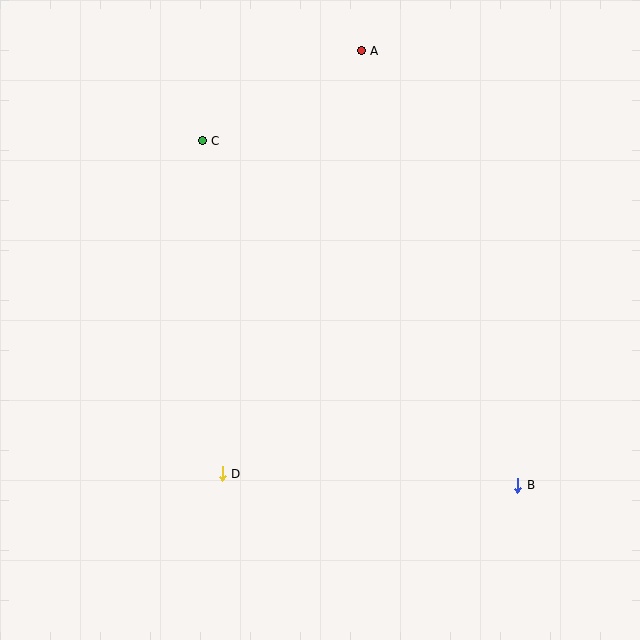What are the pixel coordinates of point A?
Point A is at (361, 51).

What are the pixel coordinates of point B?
Point B is at (518, 485).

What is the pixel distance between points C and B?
The distance between C and B is 467 pixels.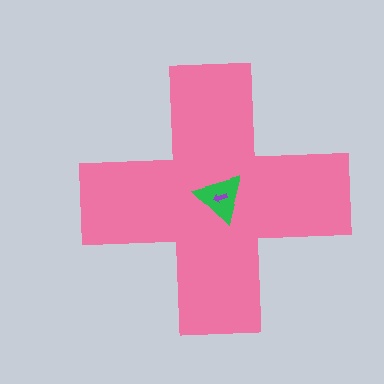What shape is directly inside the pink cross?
The green triangle.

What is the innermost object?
The purple arrow.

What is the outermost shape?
The pink cross.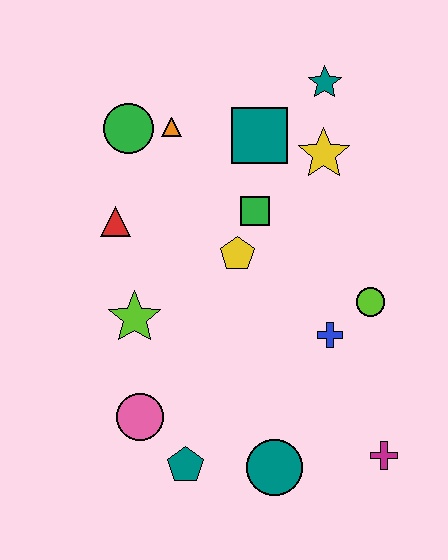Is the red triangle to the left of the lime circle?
Yes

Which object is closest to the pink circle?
The teal pentagon is closest to the pink circle.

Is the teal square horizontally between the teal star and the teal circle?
No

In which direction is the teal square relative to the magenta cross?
The teal square is above the magenta cross.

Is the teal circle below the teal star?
Yes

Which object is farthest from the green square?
The magenta cross is farthest from the green square.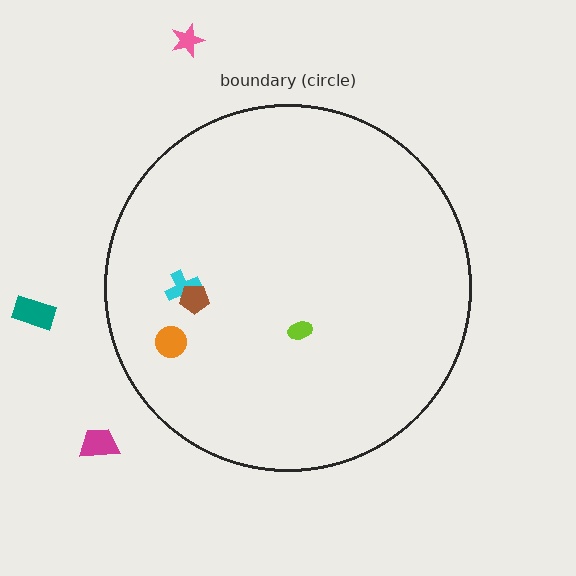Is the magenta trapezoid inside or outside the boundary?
Outside.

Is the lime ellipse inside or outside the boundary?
Inside.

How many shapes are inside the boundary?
4 inside, 3 outside.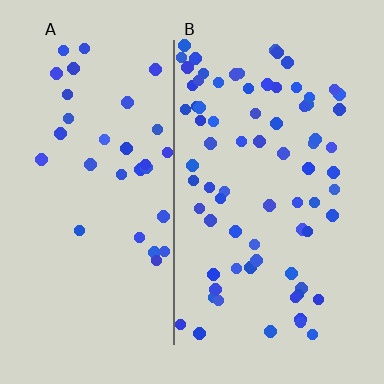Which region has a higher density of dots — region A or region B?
B (the right).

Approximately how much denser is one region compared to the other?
Approximately 2.3× — region B over region A.